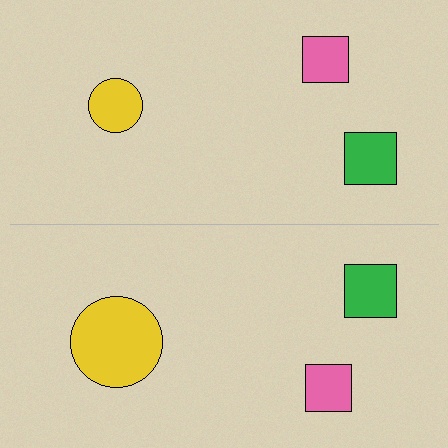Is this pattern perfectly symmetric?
No, the pattern is not perfectly symmetric. The yellow circle on the bottom side has a different size than its mirror counterpart.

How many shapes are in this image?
There are 6 shapes in this image.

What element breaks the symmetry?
The yellow circle on the bottom side has a different size than its mirror counterpart.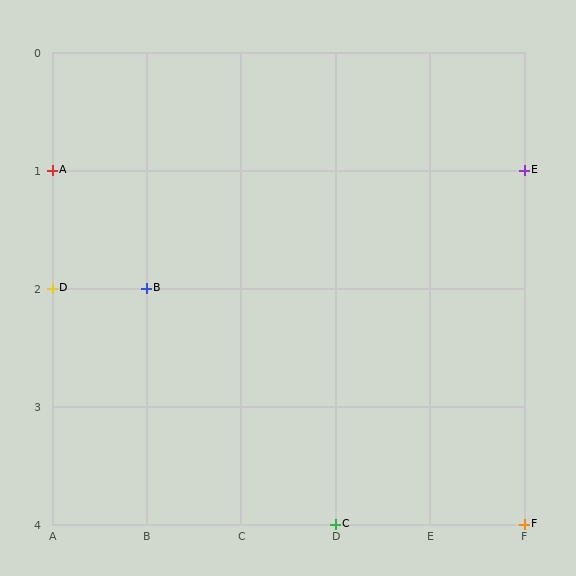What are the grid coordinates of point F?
Point F is at grid coordinates (F, 4).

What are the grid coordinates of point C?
Point C is at grid coordinates (D, 4).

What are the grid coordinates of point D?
Point D is at grid coordinates (A, 2).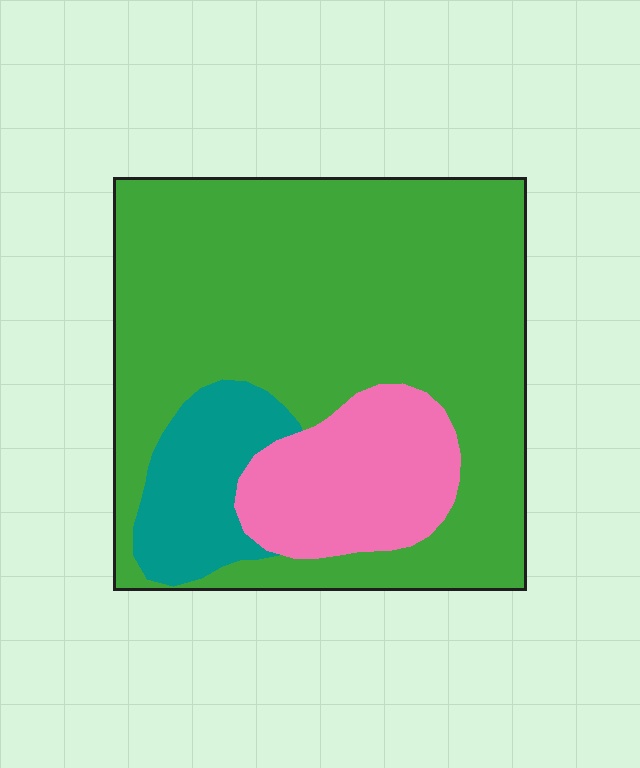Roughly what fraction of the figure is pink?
Pink takes up less than a quarter of the figure.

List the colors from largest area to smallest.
From largest to smallest: green, pink, teal.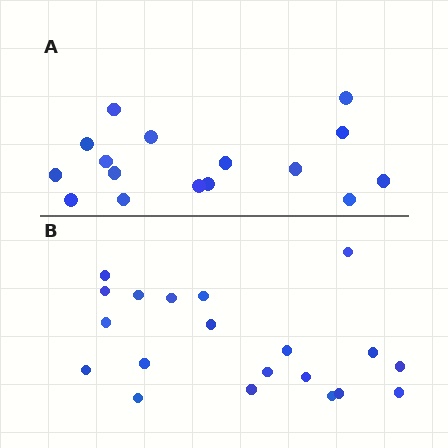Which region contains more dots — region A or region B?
Region B (the bottom region) has more dots.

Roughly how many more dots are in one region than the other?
Region B has about 4 more dots than region A.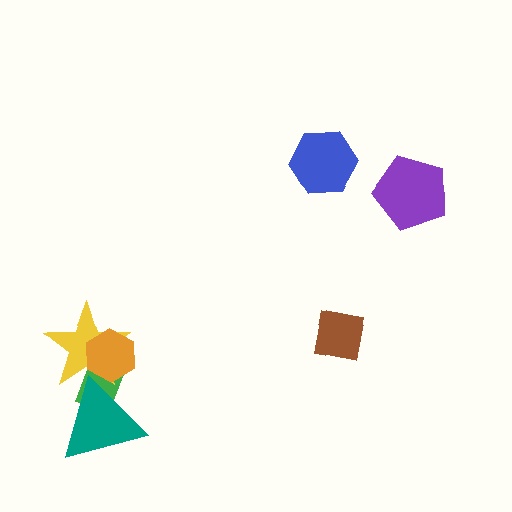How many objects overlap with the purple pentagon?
0 objects overlap with the purple pentagon.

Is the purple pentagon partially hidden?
No, no other shape covers it.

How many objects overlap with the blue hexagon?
0 objects overlap with the blue hexagon.